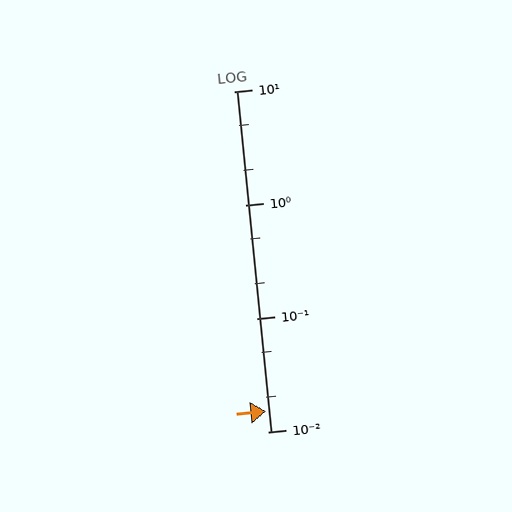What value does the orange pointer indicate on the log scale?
The pointer indicates approximately 0.015.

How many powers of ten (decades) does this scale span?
The scale spans 3 decades, from 0.01 to 10.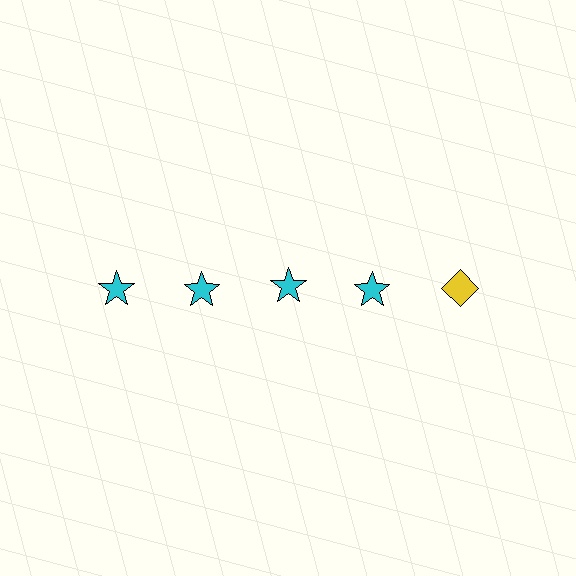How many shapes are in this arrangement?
There are 5 shapes arranged in a grid pattern.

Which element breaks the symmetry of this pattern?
The yellow diamond in the top row, rightmost column breaks the symmetry. All other shapes are cyan stars.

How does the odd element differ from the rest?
It differs in both color (yellow instead of cyan) and shape (diamond instead of star).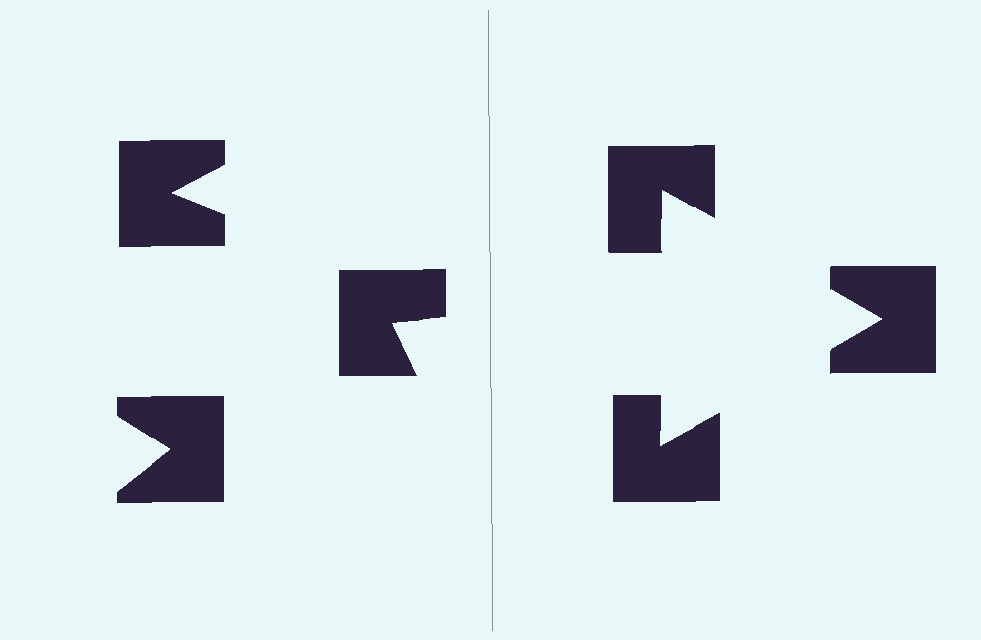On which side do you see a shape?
An illusory triangle appears on the right side. On the left side the wedge cuts are rotated, so no coherent shape forms.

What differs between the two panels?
The notched squares are positioned identically on both sides; only the wedge orientations differ. On the right they align to a triangle; on the left they are misaligned.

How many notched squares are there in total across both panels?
6 — 3 on each side.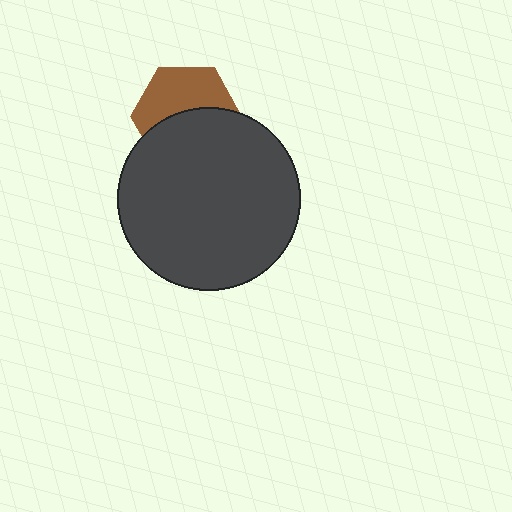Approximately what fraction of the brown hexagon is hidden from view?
Roughly 52% of the brown hexagon is hidden behind the dark gray circle.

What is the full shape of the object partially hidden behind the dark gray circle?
The partially hidden object is a brown hexagon.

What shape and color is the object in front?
The object in front is a dark gray circle.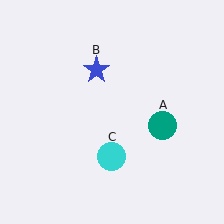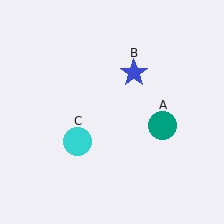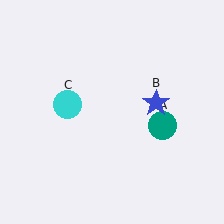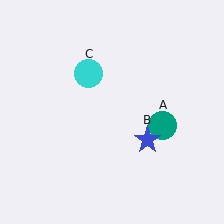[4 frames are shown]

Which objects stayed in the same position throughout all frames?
Teal circle (object A) remained stationary.